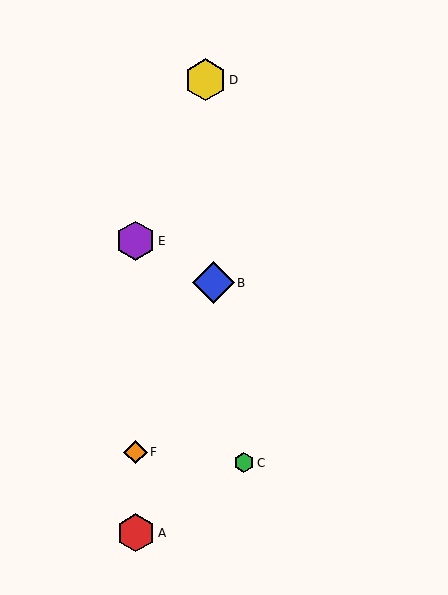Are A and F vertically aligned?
Yes, both are at x≈136.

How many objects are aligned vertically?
3 objects (A, E, F) are aligned vertically.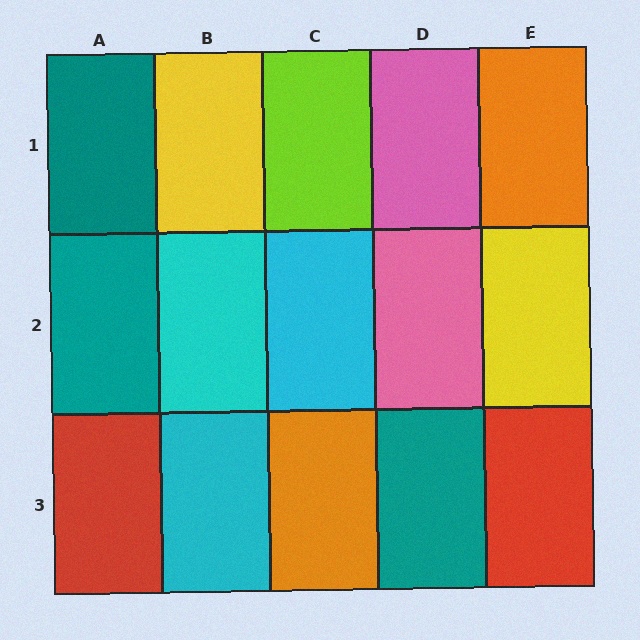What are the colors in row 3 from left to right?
Red, cyan, orange, teal, red.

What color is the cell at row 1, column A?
Teal.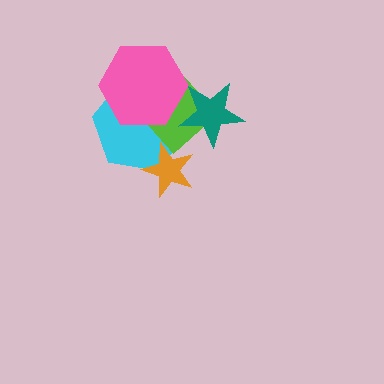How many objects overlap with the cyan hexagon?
4 objects overlap with the cyan hexagon.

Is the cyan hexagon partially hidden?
Yes, it is partially covered by another shape.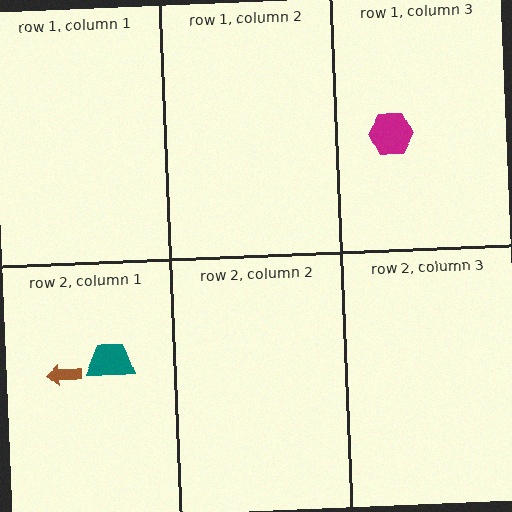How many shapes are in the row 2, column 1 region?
2.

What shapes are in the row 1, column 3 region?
The magenta hexagon.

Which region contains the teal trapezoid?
The row 2, column 1 region.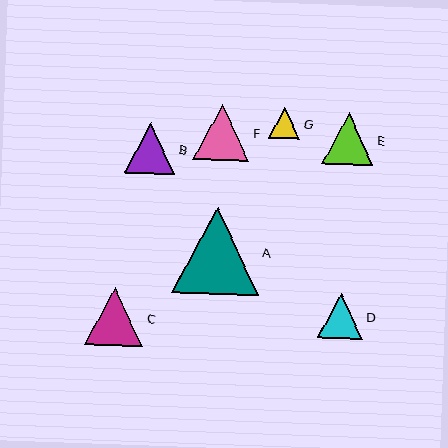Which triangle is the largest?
Triangle A is the largest with a size of approximately 86 pixels.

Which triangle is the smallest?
Triangle G is the smallest with a size of approximately 31 pixels.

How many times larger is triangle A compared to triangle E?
Triangle A is approximately 1.7 times the size of triangle E.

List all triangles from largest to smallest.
From largest to smallest: A, C, F, E, B, D, G.